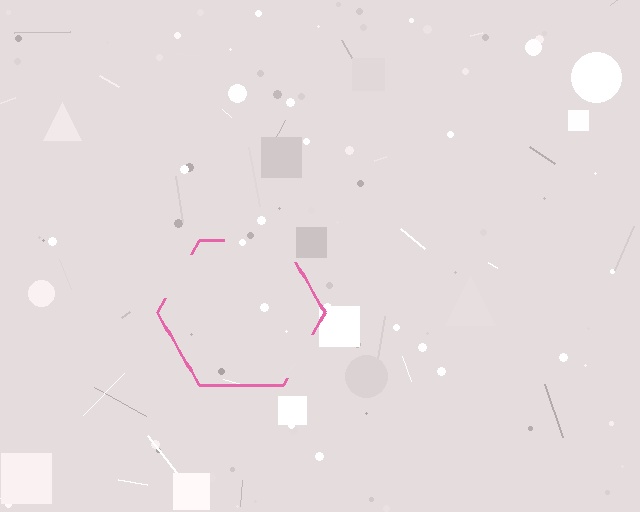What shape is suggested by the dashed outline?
The dashed outline suggests a hexagon.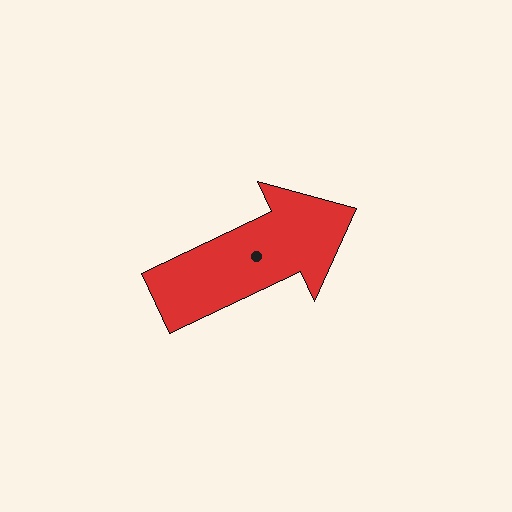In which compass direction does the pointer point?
Northeast.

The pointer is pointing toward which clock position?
Roughly 2 o'clock.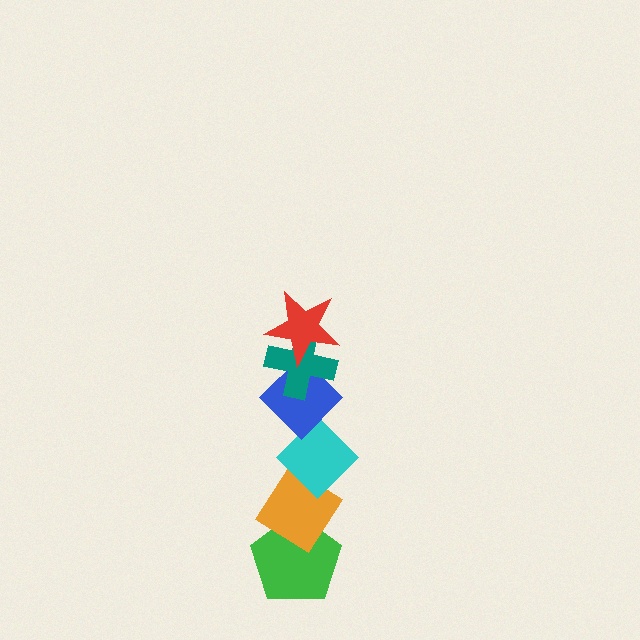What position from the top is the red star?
The red star is 1st from the top.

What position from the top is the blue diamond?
The blue diamond is 3rd from the top.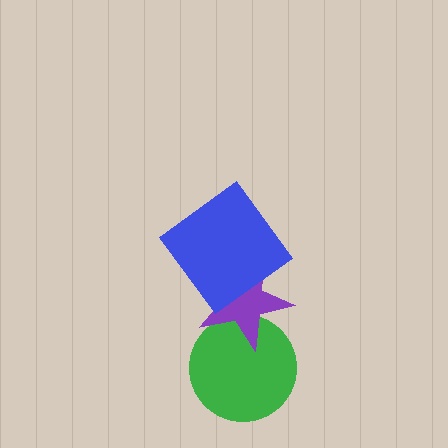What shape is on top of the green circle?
The purple star is on top of the green circle.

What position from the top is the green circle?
The green circle is 3rd from the top.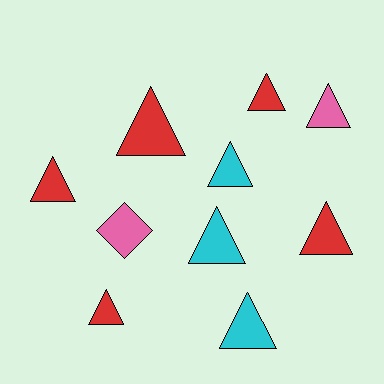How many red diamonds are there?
There are no red diamonds.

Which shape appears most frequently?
Triangle, with 9 objects.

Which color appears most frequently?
Red, with 5 objects.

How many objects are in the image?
There are 10 objects.